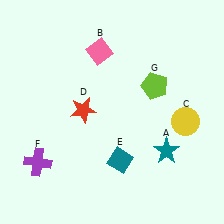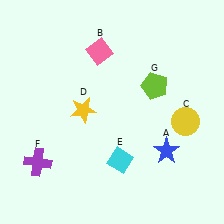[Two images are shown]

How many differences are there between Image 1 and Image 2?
There are 3 differences between the two images.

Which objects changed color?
A changed from teal to blue. D changed from red to yellow. E changed from teal to cyan.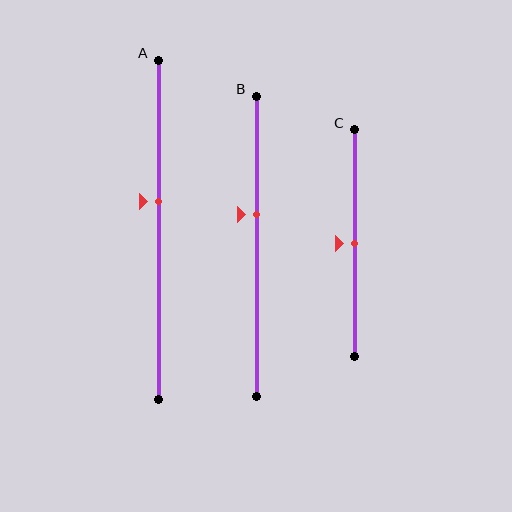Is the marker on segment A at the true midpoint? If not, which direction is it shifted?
No, the marker on segment A is shifted upward by about 8% of the segment length.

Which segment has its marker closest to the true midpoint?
Segment C has its marker closest to the true midpoint.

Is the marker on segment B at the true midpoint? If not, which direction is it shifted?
No, the marker on segment B is shifted upward by about 11% of the segment length.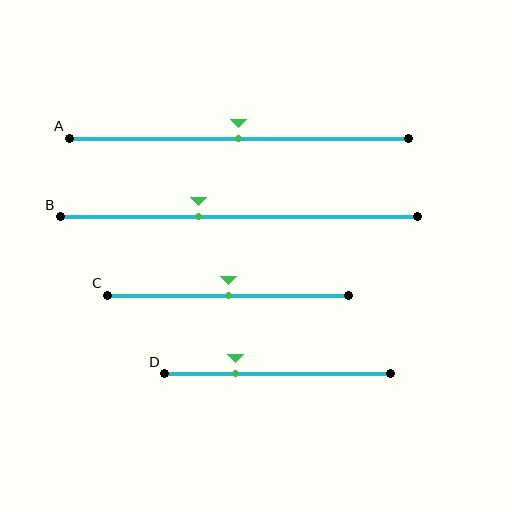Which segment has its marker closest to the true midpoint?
Segment A has its marker closest to the true midpoint.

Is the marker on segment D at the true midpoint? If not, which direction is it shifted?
No, the marker on segment D is shifted to the left by about 19% of the segment length.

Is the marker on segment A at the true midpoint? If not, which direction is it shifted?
Yes, the marker on segment A is at the true midpoint.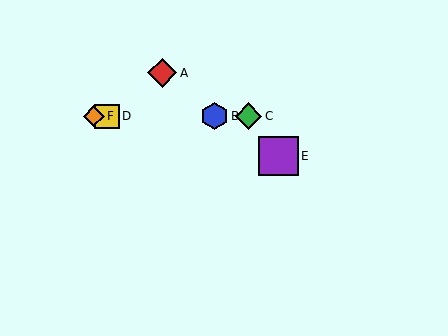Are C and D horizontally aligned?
Yes, both are at y≈116.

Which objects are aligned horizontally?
Objects B, C, D, F are aligned horizontally.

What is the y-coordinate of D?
Object D is at y≈116.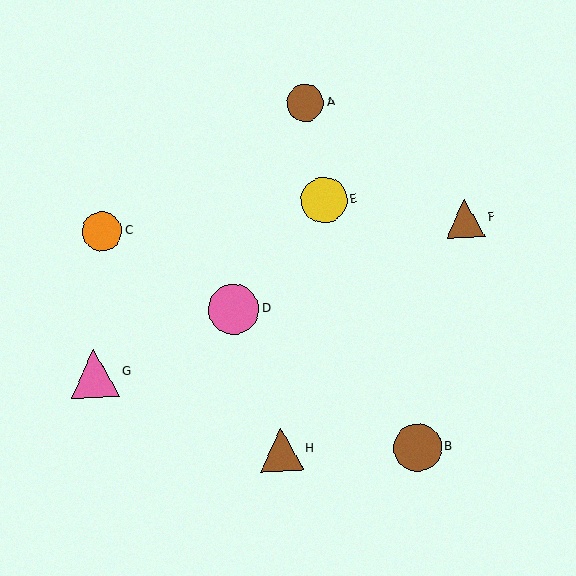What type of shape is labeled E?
Shape E is a yellow circle.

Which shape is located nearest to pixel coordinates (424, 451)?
The brown circle (labeled B) at (418, 448) is nearest to that location.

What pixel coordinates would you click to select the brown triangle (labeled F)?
Click at (465, 218) to select the brown triangle F.